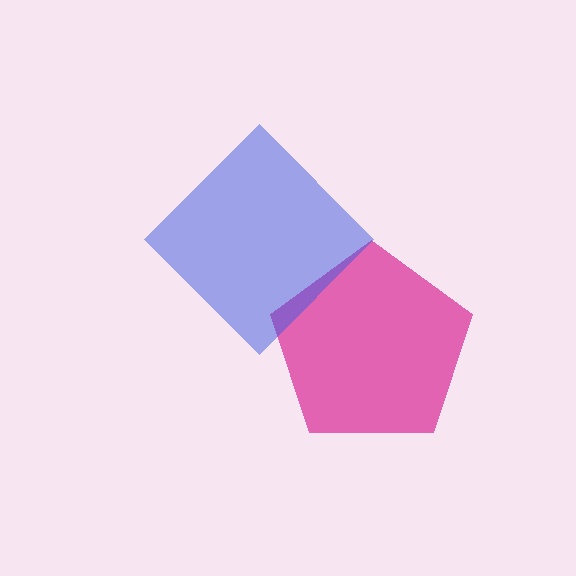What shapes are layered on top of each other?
The layered shapes are: a magenta pentagon, a blue diamond.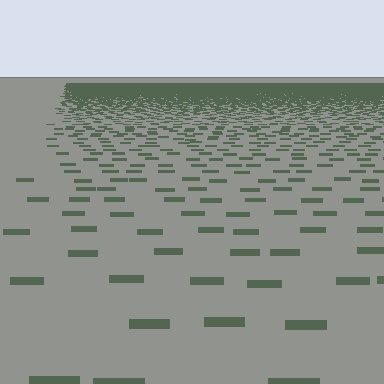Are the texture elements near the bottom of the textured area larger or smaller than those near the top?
Larger. Near the bottom, elements are closer to the viewer and appear at a bigger on-screen size.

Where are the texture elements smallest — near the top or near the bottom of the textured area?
Near the top.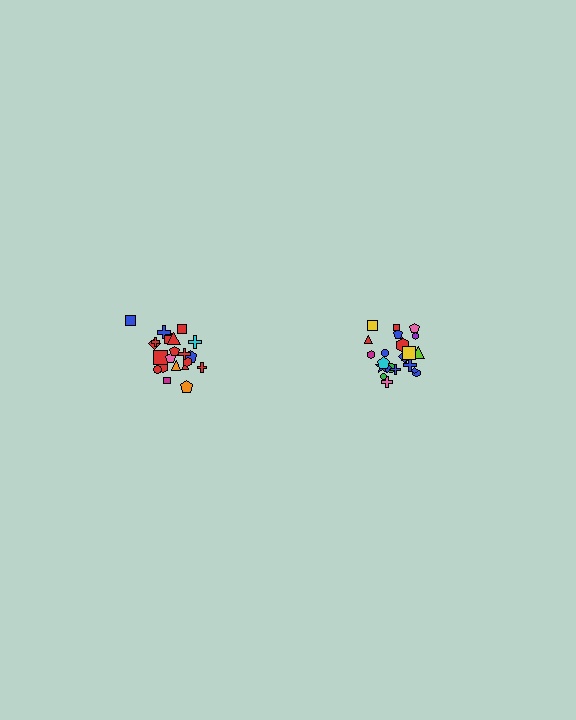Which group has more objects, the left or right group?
The right group.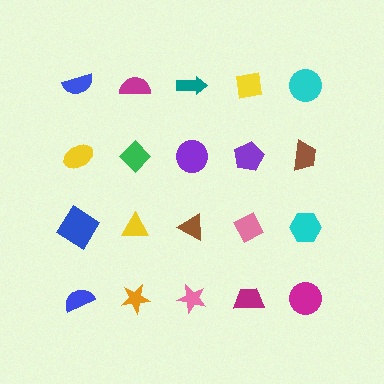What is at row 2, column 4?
A purple pentagon.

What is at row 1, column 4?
A yellow square.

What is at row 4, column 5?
A magenta circle.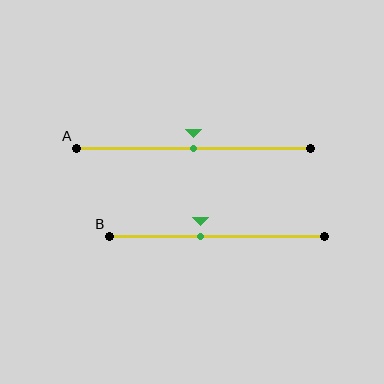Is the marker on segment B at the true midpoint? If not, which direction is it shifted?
No, the marker on segment B is shifted to the left by about 8% of the segment length.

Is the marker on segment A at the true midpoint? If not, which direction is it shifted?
Yes, the marker on segment A is at the true midpoint.